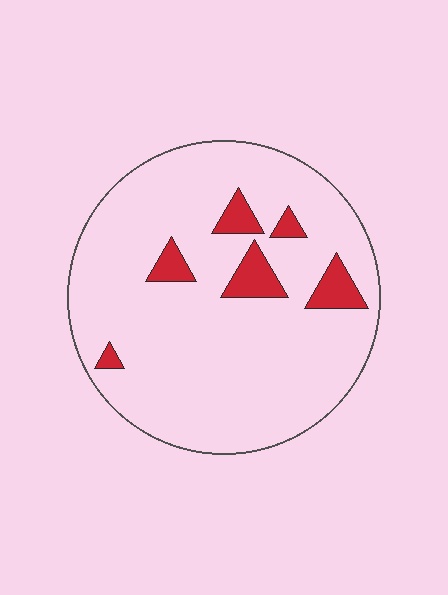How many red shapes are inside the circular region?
6.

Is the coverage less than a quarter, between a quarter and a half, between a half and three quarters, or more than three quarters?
Less than a quarter.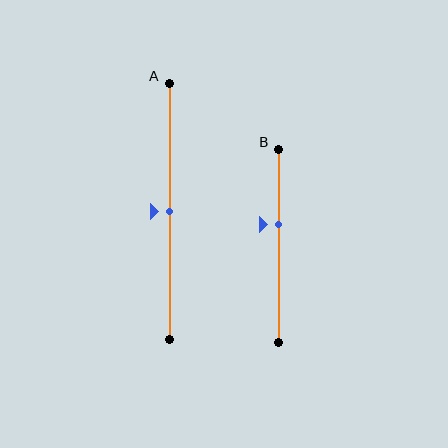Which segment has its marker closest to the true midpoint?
Segment A has its marker closest to the true midpoint.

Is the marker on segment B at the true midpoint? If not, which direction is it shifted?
No, the marker on segment B is shifted upward by about 11% of the segment length.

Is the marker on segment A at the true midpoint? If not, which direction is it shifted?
Yes, the marker on segment A is at the true midpoint.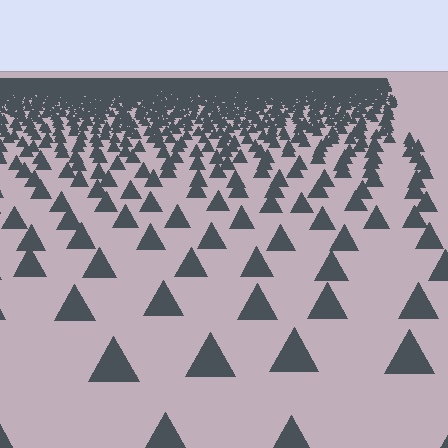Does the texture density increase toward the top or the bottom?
Density increases toward the top.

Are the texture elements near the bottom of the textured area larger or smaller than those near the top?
Larger. Near the bottom, elements are closer to the viewer and appear at a bigger on-screen size.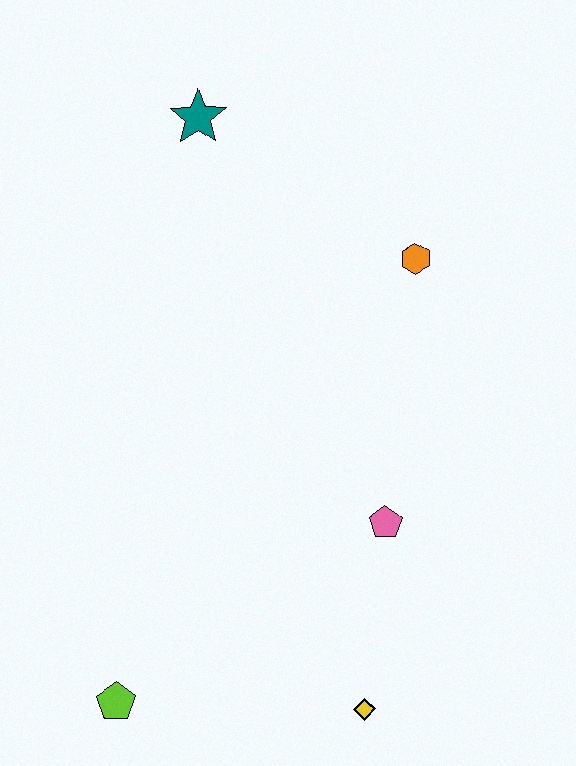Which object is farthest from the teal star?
The yellow diamond is farthest from the teal star.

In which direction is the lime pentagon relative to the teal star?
The lime pentagon is below the teal star.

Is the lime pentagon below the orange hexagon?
Yes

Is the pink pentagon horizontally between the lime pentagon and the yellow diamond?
No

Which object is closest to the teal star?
The orange hexagon is closest to the teal star.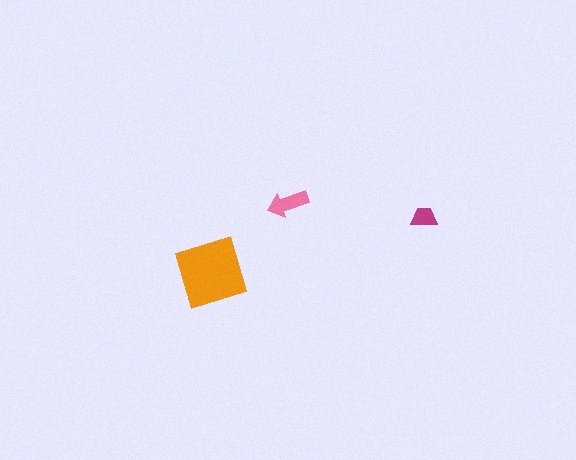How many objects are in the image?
There are 3 objects in the image.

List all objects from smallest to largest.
The magenta trapezoid, the pink arrow, the orange diamond.